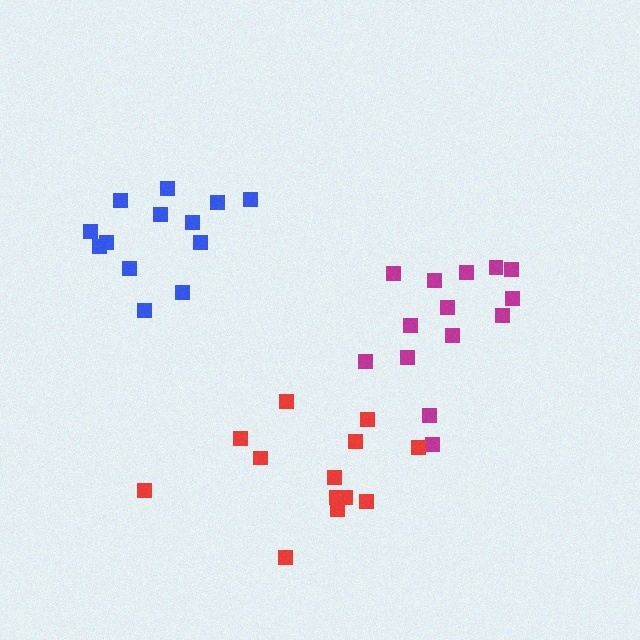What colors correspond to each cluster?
The clusters are colored: magenta, red, blue.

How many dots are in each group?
Group 1: 14 dots, Group 2: 13 dots, Group 3: 13 dots (40 total).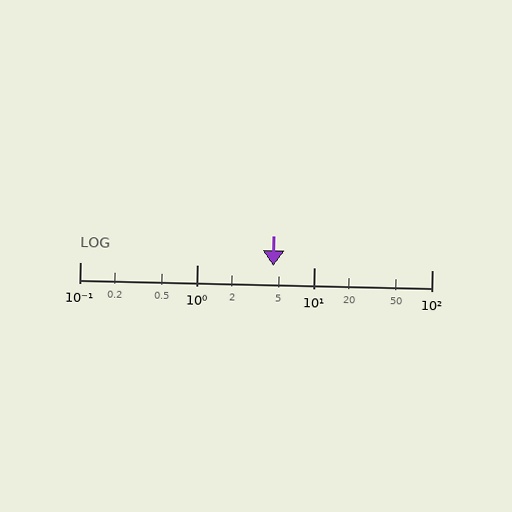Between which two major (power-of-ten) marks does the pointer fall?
The pointer is between 1 and 10.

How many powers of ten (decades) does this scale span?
The scale spans 3 decades, from 0.1 to 100.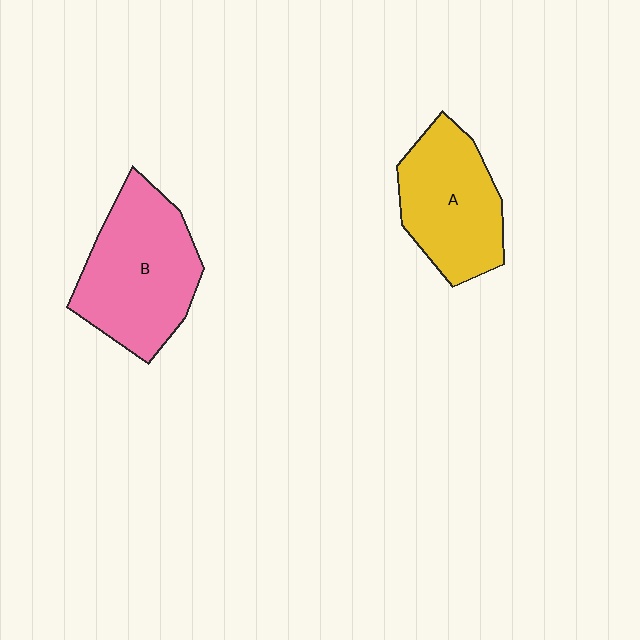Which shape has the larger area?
Shape B (pink).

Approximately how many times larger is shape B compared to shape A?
Approximately 1.2 times.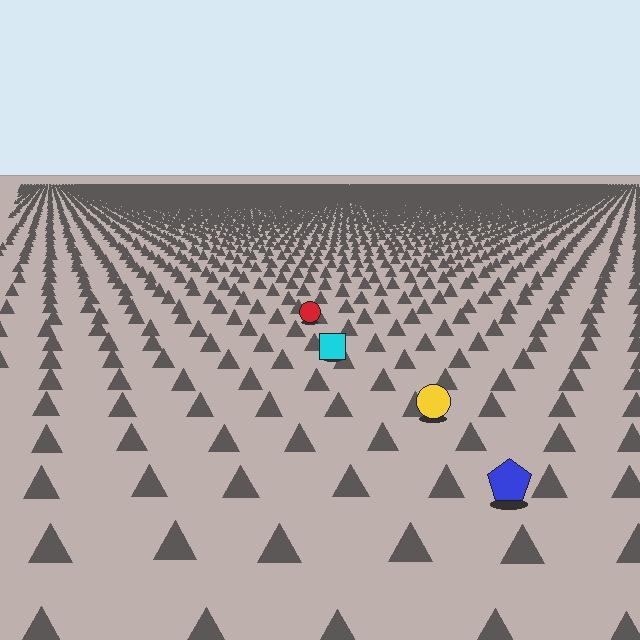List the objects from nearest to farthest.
From nearest to farthest: the blue pentagon, the yellow circle, the cyan square, the red circle.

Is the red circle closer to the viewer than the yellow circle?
No. The yellow circle is closer — you can tell from the texture gradient: the ground texture is coarser near it.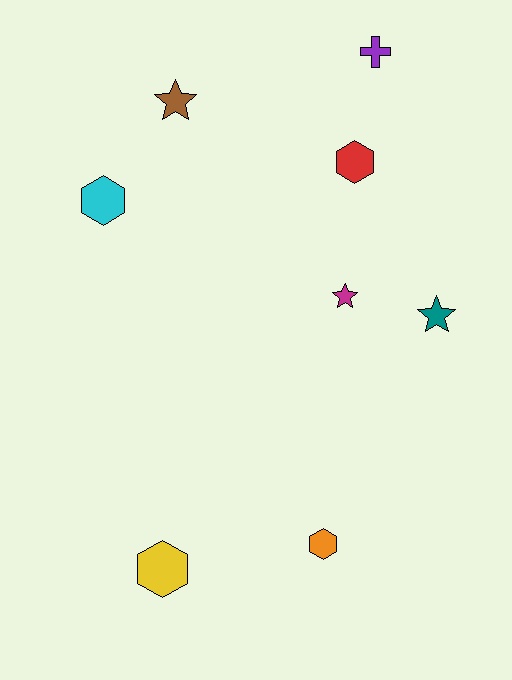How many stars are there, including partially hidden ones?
There are 3 stars.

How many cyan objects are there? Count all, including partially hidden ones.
There is 1 cyan object.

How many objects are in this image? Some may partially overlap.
There are 8 objects.